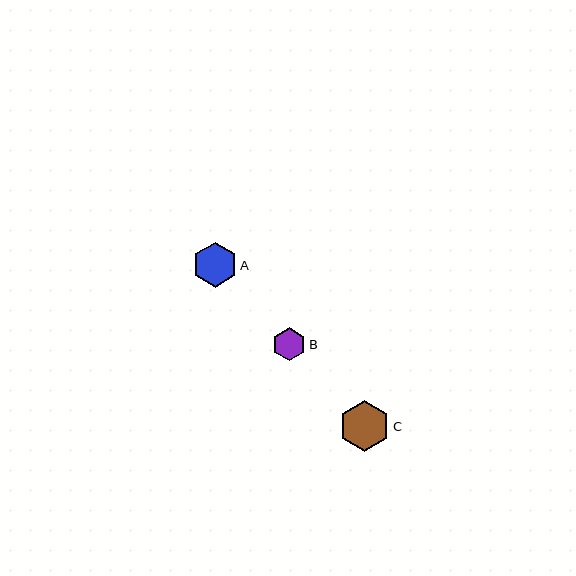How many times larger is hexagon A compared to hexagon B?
Hexagon A is approximately 1.4 times the size of hexagon B.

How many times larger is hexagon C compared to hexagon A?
Hexagon C is approximately 1.1 times the size of hexagon A.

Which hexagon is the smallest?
Hexagon B is the smallest with a size of approximately 33 pixels.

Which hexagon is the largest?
Hexagon C is the largest with a size of approximately 51 pixels.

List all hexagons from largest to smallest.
From largest to smallest: C, A, B.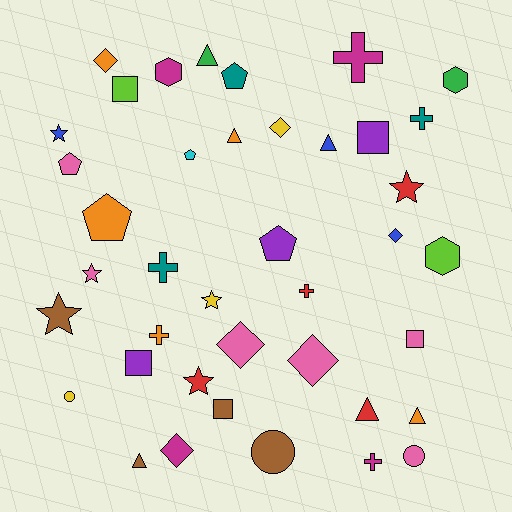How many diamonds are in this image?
There are 6 diamonds.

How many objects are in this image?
There are 40 objects.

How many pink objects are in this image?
There are 6 pink objects.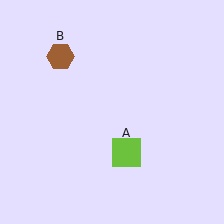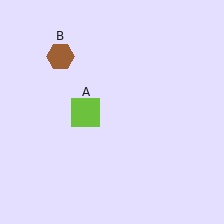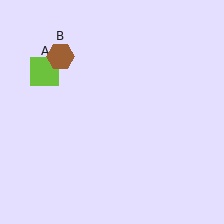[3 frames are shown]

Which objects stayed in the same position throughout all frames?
Brown hexagon (object B) remained stationary.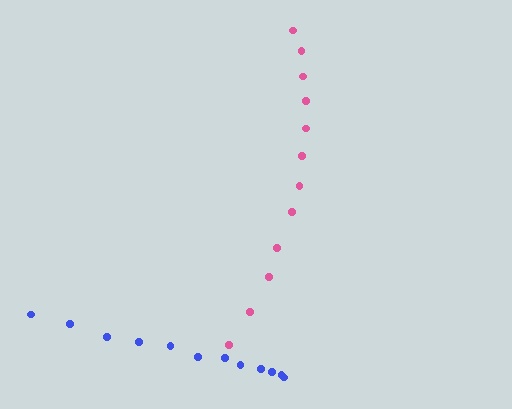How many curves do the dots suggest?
There are 2 distinct paths.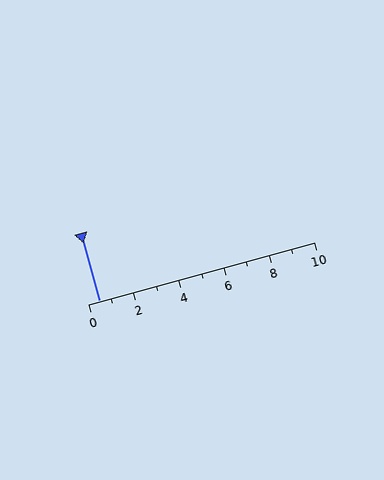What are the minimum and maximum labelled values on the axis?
The axis runs from 0 to 10.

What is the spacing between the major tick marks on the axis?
The major ticks are spaced 2 apart.